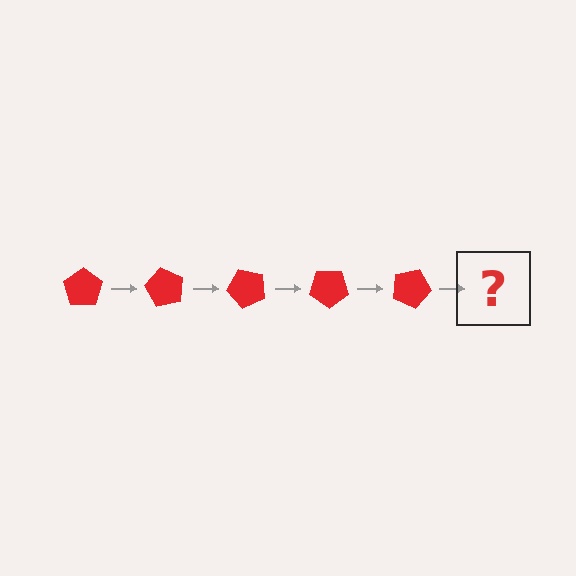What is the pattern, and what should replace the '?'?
The pattern is that the pentagon rotates 60 degrees each step. The '?' should be a red pentagon rotated 300 degrees.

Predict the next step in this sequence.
The next step is a red pentagon rotated 300 degrees.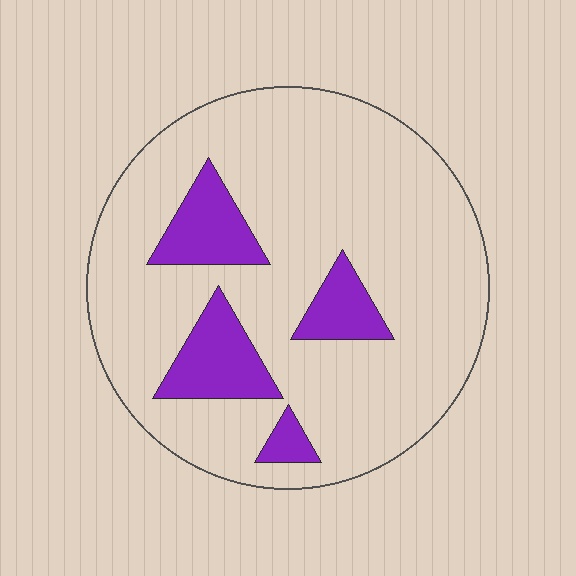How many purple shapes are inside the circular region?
4.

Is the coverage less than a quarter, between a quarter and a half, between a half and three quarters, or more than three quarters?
Less than a quarter.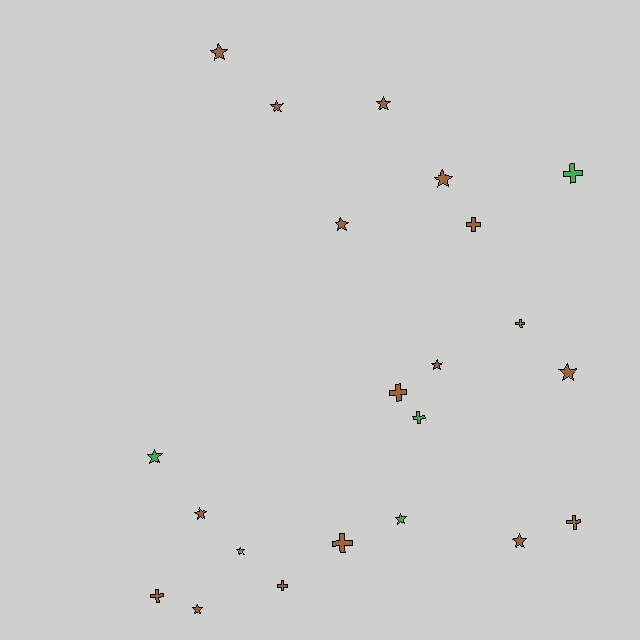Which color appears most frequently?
Brown, with 16 objects.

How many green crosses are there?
There are 3 green crosses.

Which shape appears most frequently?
Star, with 13 objects.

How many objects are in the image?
There are 22 objects.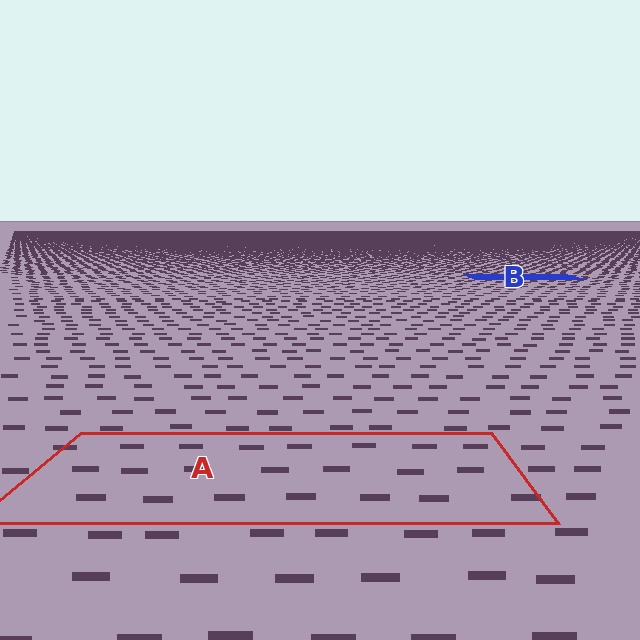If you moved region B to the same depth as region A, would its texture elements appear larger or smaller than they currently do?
They would appear larger. At a closer depth, the same texture elements are projected at a bigger on-screen size.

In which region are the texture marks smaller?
The texture marks are smaller in region B, because it is farther away.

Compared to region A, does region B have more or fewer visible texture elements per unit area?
Region B has more texture elements per unit area — they are packed more densely because it is farther away.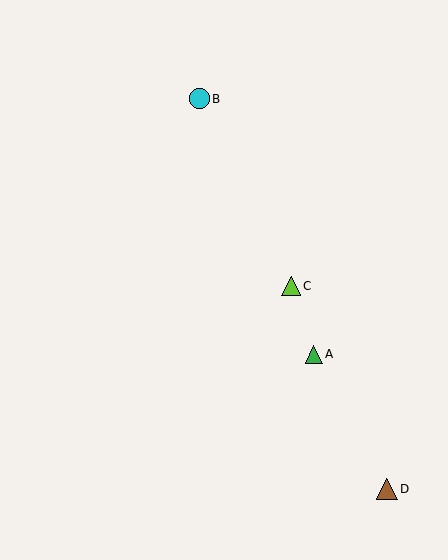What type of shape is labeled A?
Shape A is a green triangle.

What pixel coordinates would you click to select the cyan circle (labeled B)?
Click at (200, 99) to select the cyan circle B.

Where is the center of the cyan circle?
The center of the cyan circle is at (200, 99).